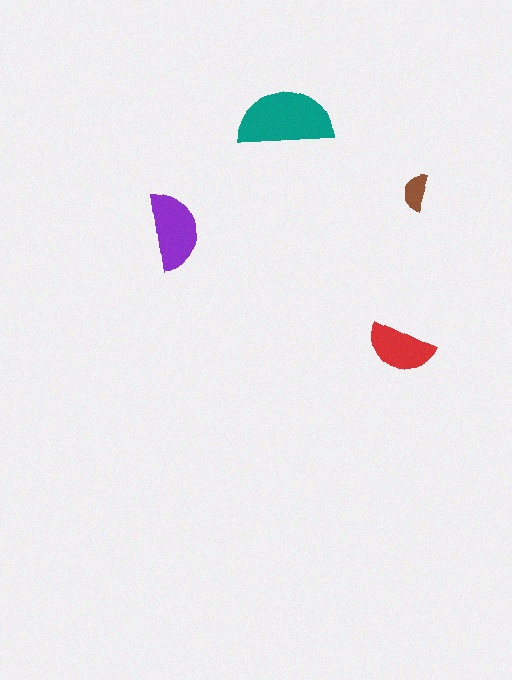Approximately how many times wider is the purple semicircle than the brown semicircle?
About 2 times wider.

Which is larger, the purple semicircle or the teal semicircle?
The teal one.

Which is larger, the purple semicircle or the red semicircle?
The purple one.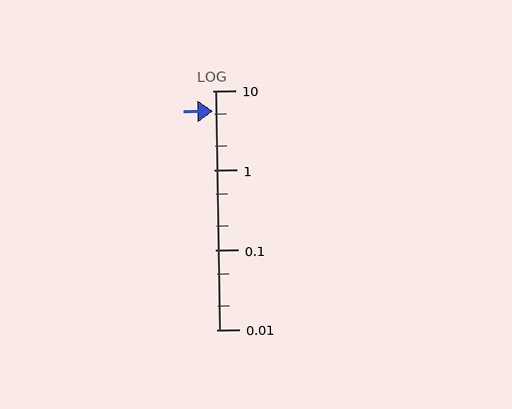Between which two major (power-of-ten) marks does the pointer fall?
The pointer is between 1 and 10.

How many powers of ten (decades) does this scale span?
The scale spans 3 decades, from 0.01 to 10.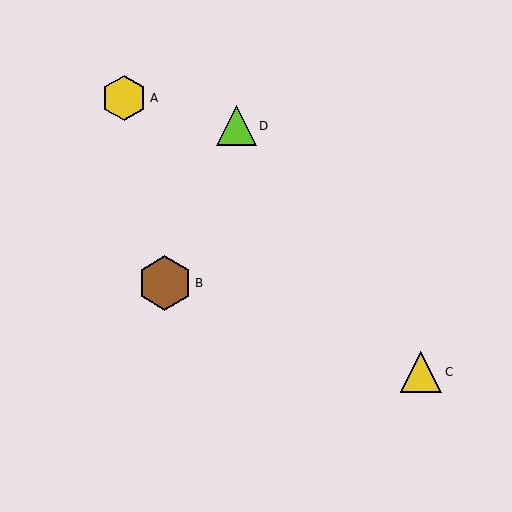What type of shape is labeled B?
Shape B is a brown hexagon.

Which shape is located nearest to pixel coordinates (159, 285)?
The brown hexagon (labeled B) at (165, 283) is nearest to that location.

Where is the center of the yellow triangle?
The center of the yellow triangle is at (421, 372).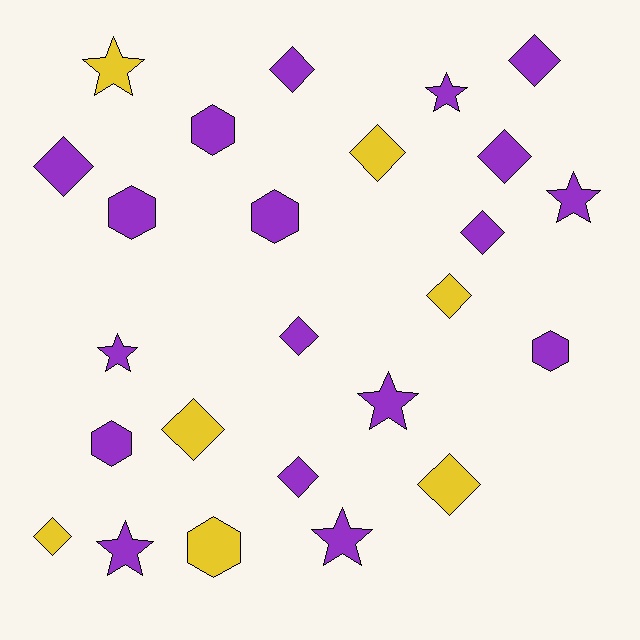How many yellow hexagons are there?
There is 1 yellow hexagon.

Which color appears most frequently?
Purple, with 18 objects.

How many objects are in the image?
There are 25 objects.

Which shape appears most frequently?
Diamond, with 12 objects.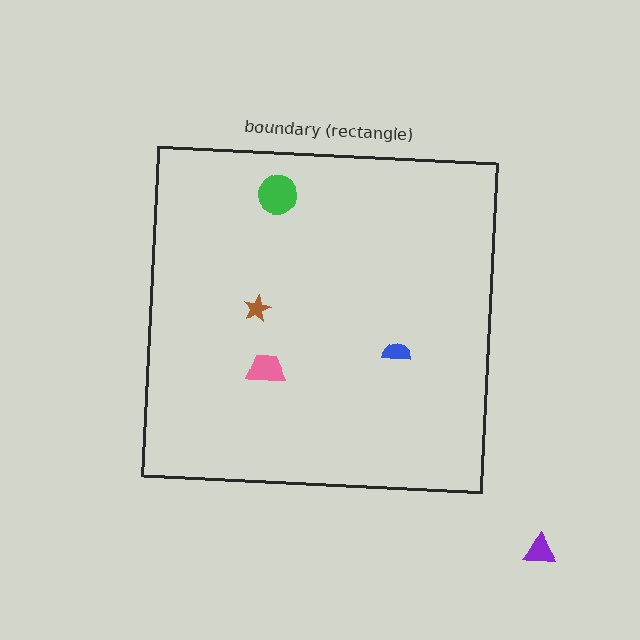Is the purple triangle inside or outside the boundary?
Outside.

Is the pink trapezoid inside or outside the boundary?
Inside.